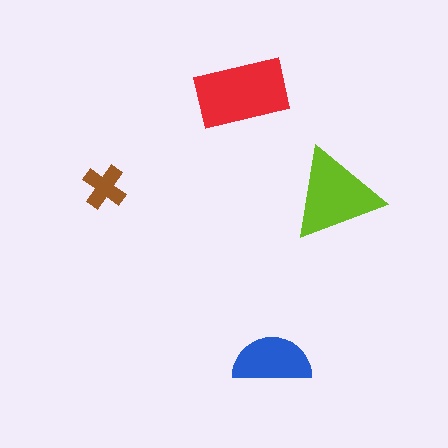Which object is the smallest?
The brown cross.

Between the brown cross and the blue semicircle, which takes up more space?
The blue semicircle.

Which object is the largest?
The red rectangle.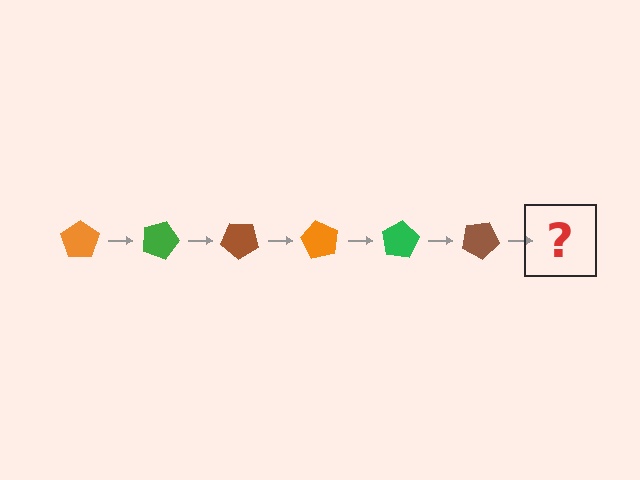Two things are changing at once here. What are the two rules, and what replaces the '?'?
The two rules are that it rotates 20 degrees each step and the color cycles through orange, green, and brown. The '?' should be an orange pentagon, rotated 120 degrees from the start.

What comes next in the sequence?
The next element should be an orange pentagon, rotated 120 degrees from the start.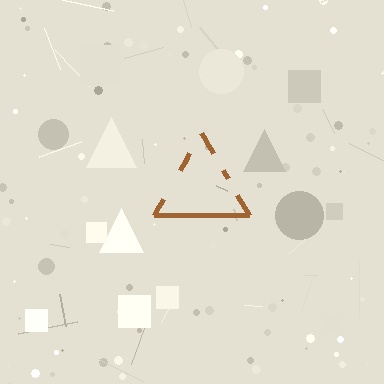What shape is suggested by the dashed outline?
The dashed outline suggests a triangle.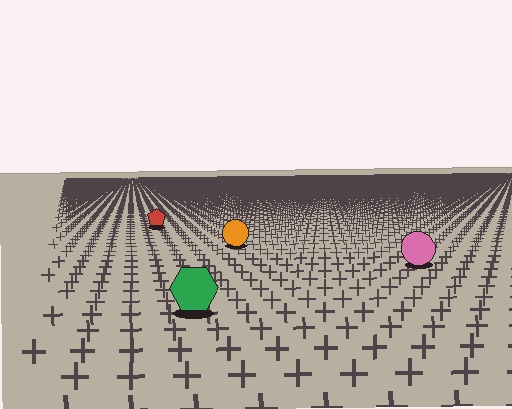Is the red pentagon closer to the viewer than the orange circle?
No. The orange circle is closer — you can tell from the texture gradient: the ground texture is coarser near it.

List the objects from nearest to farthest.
From nearest to farthest: the green hexagon, the pink circle, the orange circle, the red pentagon.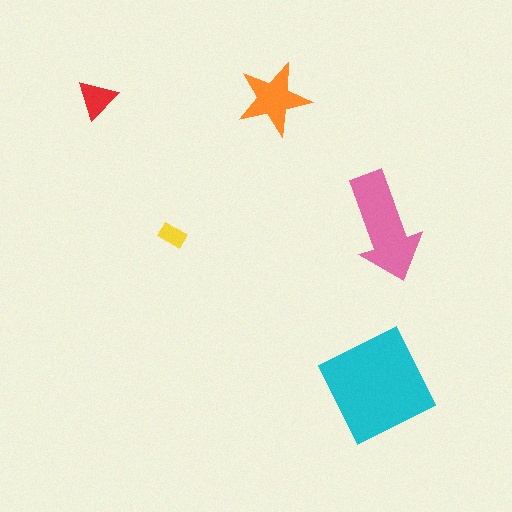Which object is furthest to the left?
The red triangle is leftmost.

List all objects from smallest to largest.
The yellow rectangle, the red triangle, the orange star, the pink arrow, the cyan diamond.